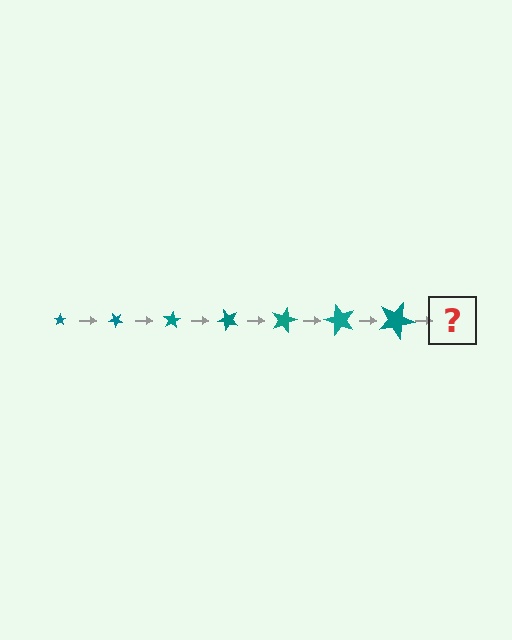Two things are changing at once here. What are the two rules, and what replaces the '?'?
The two rules are that the star grows larger each step and it rotates 40 degrees each step. The '?' should be a star, larger than the previous one and rotated 280 degrees from the start.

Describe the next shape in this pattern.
It should be a star, larger than the previous one and rotated 280 degrees from the start.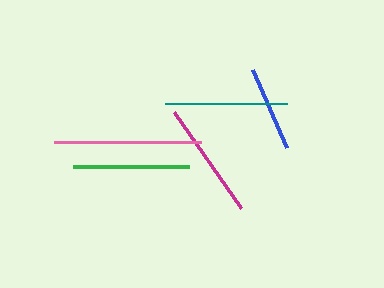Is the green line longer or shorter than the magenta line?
The magenta line is longer than the green line.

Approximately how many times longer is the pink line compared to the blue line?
The pink line is approximately 1.7 times the length of the blue line.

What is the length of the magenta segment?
The magenta segment is approximately 117 pixels long.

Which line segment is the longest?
The pink line is the longest at approximately 147 pixels.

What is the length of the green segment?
The green segment is approximately 117 pixels long.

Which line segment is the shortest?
The blue line is the shortest at approximately 85 pixels.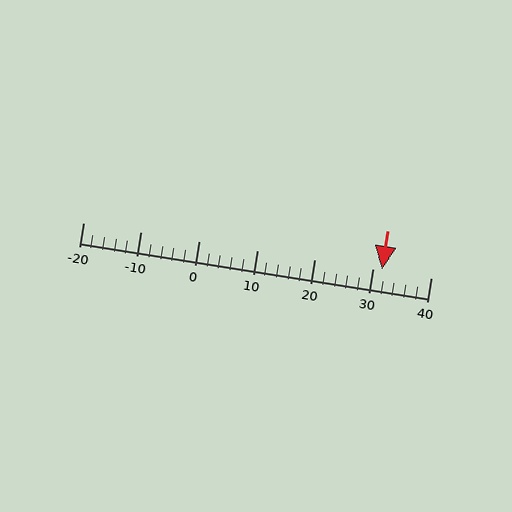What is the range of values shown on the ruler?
The ruler shows values from -20 to 40.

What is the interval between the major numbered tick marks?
The major tick marks are spaced 10 units apart.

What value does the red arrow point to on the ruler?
The red arrow points to approximately 32.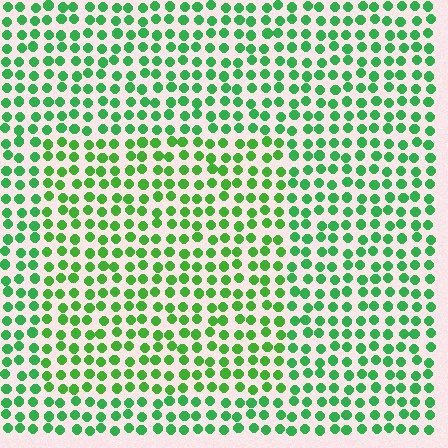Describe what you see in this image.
The image is filled with small green elements in a uniform arrangement. A rectangle-shaped region is visible where the elements are tinted to a slightly different hue, forming a subtle color boundary.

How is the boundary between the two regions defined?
The boundary is defined purely by a slight shift in hue (about 21 degrees). Spacing, size, and orientation are identical on both sides.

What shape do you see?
I see a rectangle.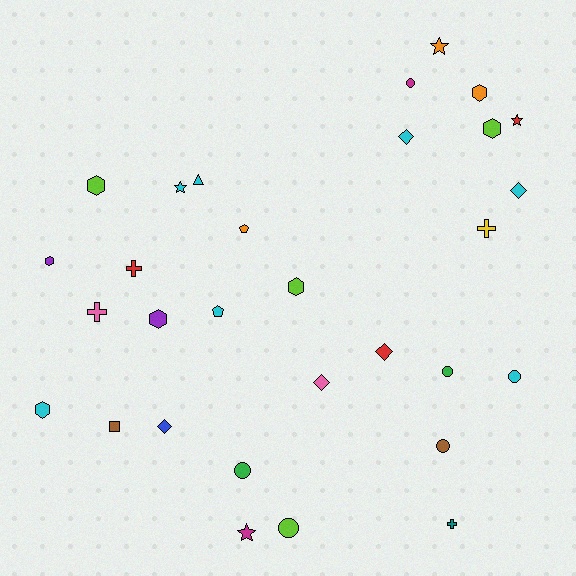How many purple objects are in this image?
There are 2 purple objects.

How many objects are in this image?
There are 30 objects.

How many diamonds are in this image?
There are 5 diamonds.